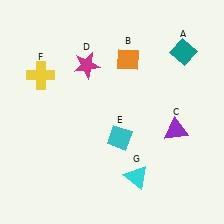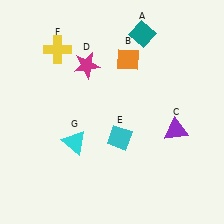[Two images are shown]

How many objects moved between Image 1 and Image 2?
3 objects moved between the two images.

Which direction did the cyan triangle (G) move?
The cyan triangle (G) moved left.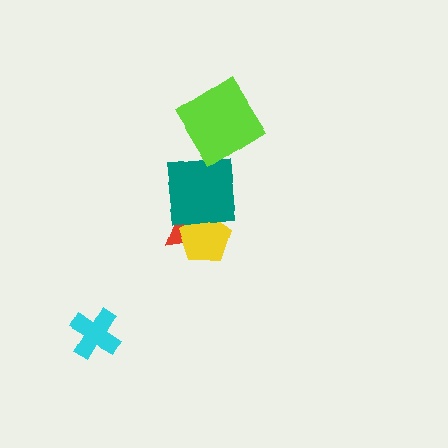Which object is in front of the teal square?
The lime diamond is in front of the teal square.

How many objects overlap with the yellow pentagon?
2 objects overlap with the yellow pentagon.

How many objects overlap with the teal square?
3 objects overlap with the teal square.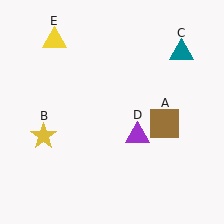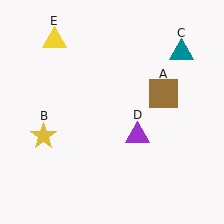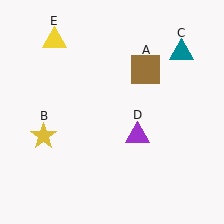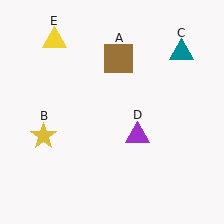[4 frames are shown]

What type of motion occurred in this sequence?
The brown square (object A) rotated counterclockwise around the center of the scene.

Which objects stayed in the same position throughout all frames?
Yellow star (object B) and teal triangle (object C) and purple triangle (object D) and yellow triangle (object E) remained stationary.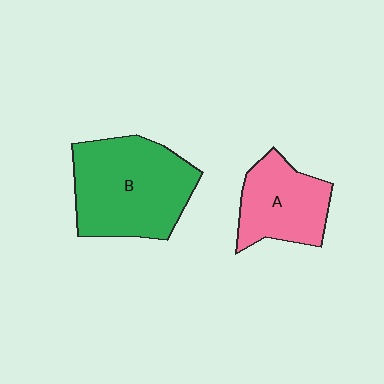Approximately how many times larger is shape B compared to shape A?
Approximately 1.6 times.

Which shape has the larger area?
Shape B (green).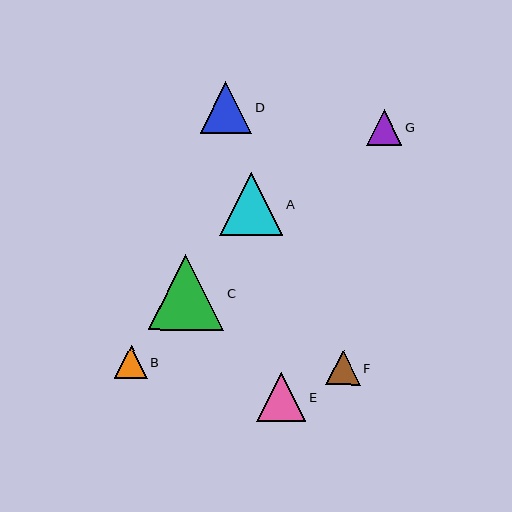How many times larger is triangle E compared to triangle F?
Triangle E is approximately 1.4 times the size of triangle F.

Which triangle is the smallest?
Triangle B is the smallest with a size of approximately 33 pixels.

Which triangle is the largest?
Triangle C is the largest with a size of approximately 76 pixels.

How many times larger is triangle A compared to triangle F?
Triangle A is approximately 1.8 times the size of triangle F.